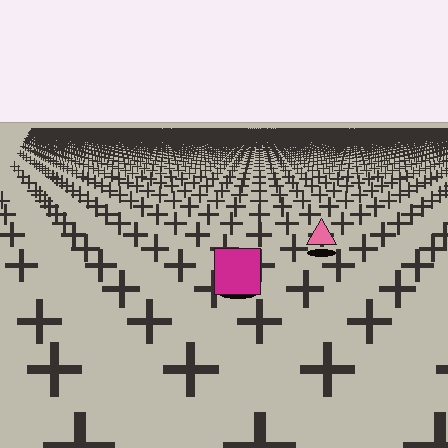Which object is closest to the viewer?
The magenta square is closest. The texture marks near it are larger and more spread out.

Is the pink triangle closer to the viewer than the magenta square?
No. The magenta square is closer — you can tell from the texture gradient: the ground texture is coarser near it.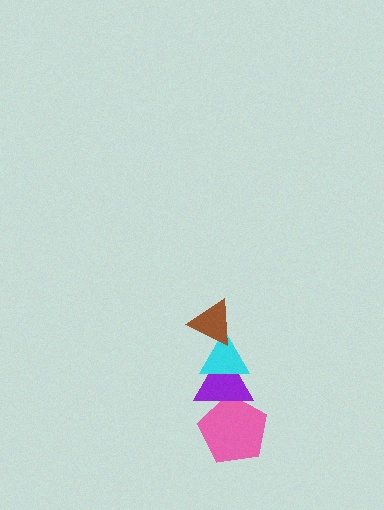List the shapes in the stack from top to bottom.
From top to bottom: the brown triangle, the cyan triangle, the purple triangle, the pink pentagon.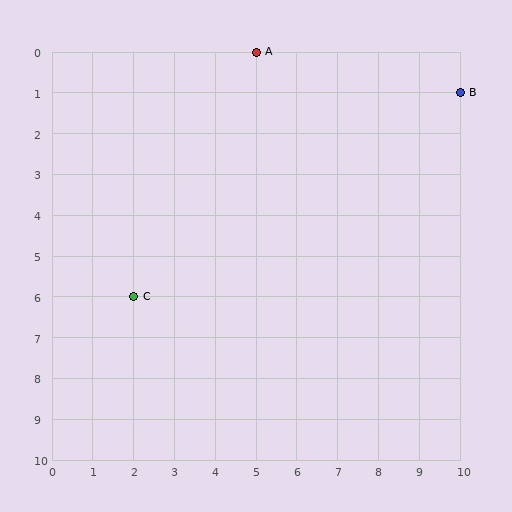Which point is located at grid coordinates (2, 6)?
Point C is at (2, 6).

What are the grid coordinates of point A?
Point A is at grid coordinates (5, 0).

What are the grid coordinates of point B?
Point B is at grid coordinates (10, 1).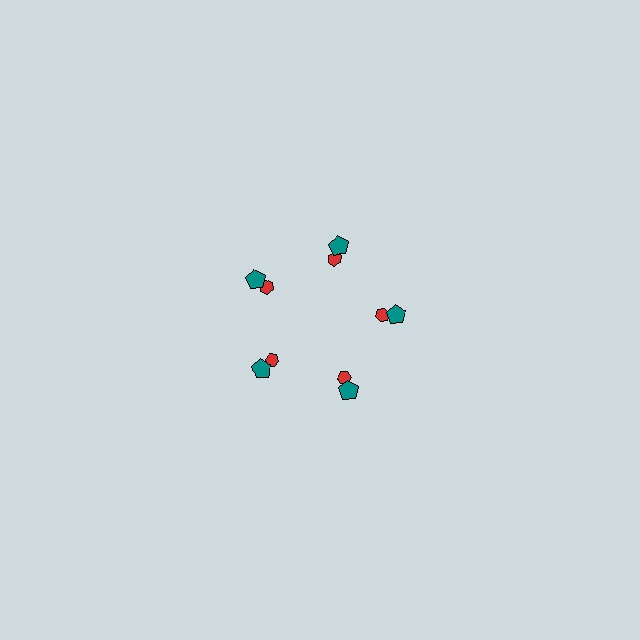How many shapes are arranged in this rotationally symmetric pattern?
There are 10 shapes, arranged in 5 groups of 2.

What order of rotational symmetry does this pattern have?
This pattern has 5-fold rotational symmetry.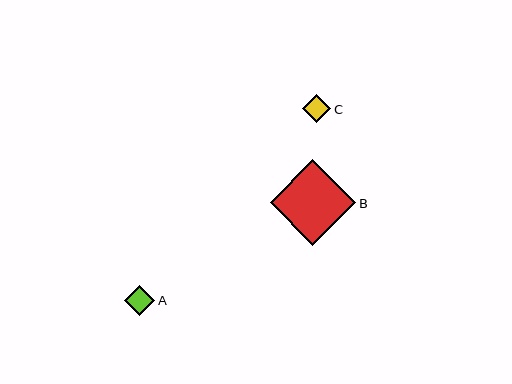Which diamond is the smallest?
Diamond C is the smallest with a size of approximately 28 pixels.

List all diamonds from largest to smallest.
From largest to smallest: B, A, C.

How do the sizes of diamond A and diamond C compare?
Diamond A and diamond C are approximately the same size.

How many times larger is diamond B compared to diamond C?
Diamond B is approximately 3.1 times the size of diamond C.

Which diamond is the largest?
Diamond B is the largest with a size of approximately 86 pixels.